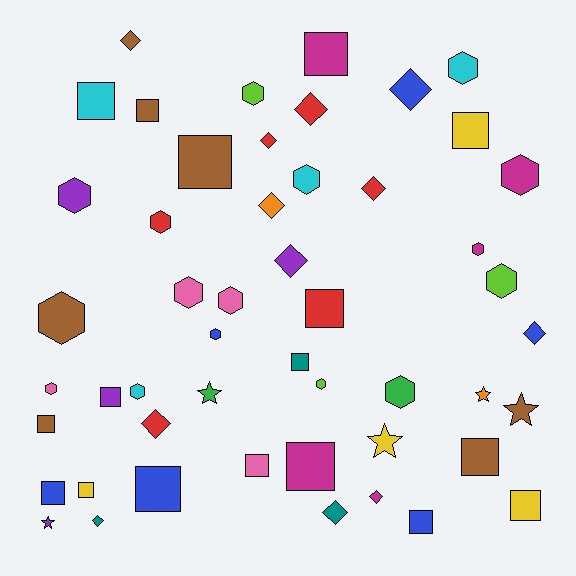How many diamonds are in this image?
There are 12 diamonds.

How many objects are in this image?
There are 50 objects.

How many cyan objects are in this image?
There are 4 cyan objects.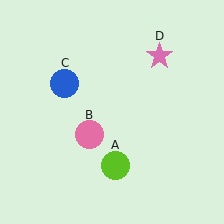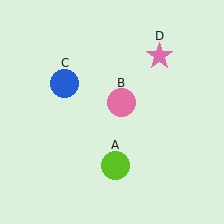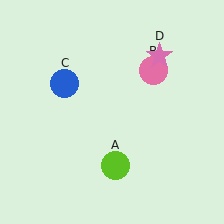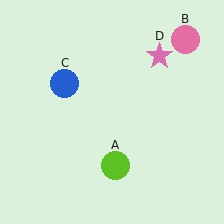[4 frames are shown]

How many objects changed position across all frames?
1 object changed position: pink circle (object B).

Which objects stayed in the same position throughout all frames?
Lime circle (object A) and blue circle (object C) and pink star (object D) remained stationary.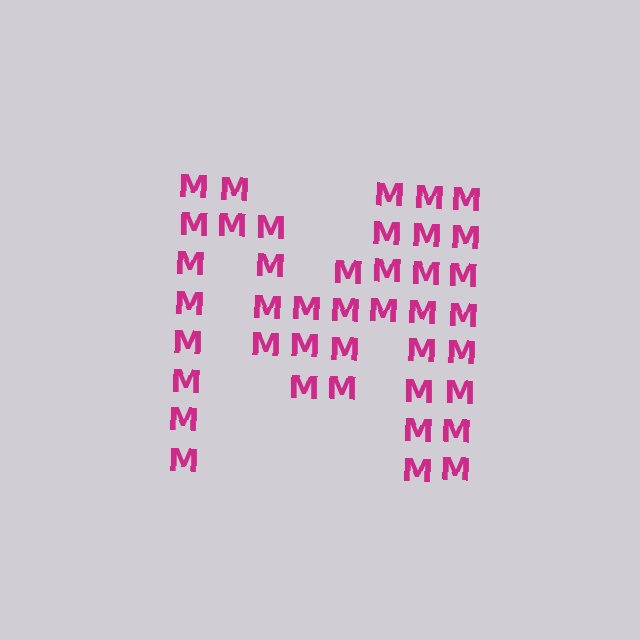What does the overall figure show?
The overall figure shows the letter M.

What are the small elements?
The small elements are letter M's.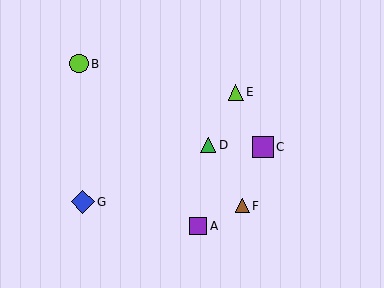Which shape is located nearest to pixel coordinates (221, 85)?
The lime triangle (labeled E) at (236, 92) is nearest to that location.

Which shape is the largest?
The blue diamond (labeled G) is the largest.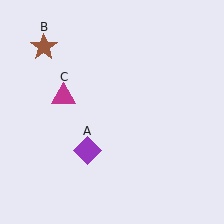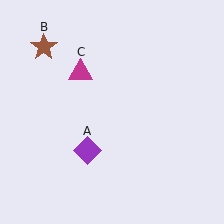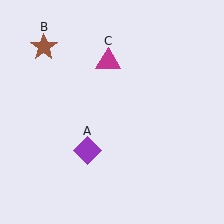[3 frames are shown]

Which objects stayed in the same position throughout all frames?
Purple diamond (object A) and brown star (object B) remained stationary.